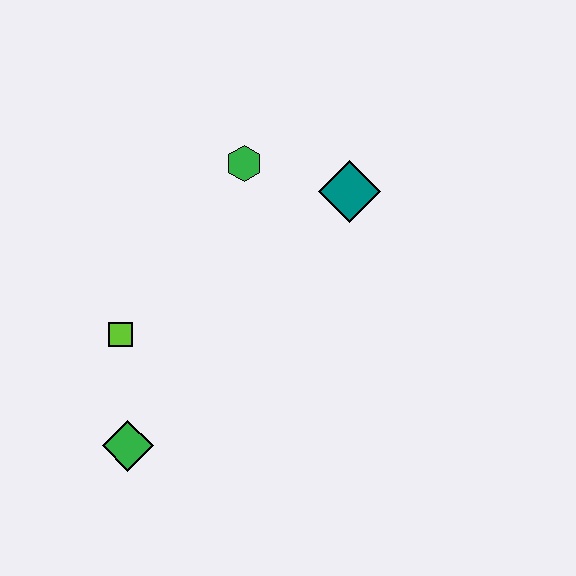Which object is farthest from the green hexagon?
The green diamond is farthest from the green hexagon.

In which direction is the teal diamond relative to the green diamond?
The teal diamond is above the green diamond.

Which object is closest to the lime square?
The green diamond is closest to the lime square.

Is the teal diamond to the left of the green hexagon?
No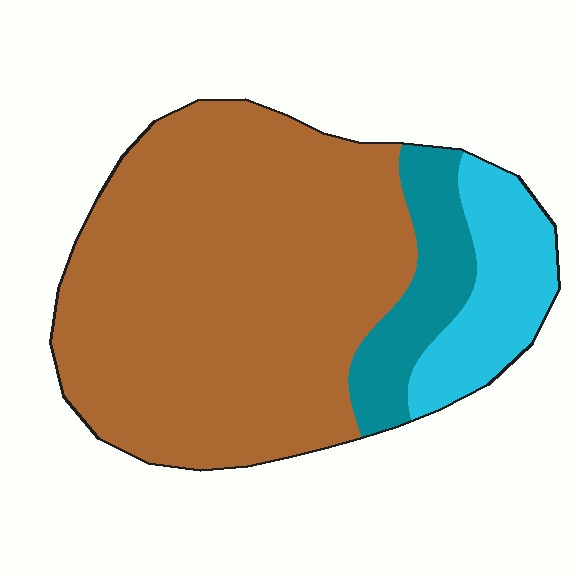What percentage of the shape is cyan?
Cyan covers 14% of the shape.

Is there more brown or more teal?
Brown.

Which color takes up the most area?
Brown, at roughly 75%.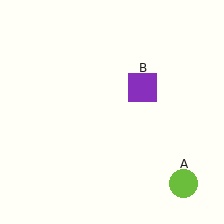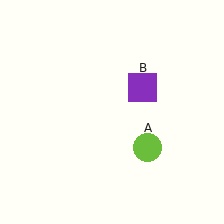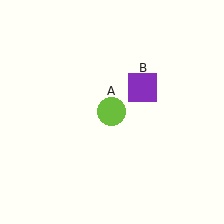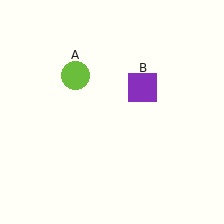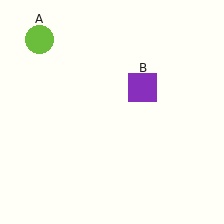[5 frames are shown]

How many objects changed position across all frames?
1 object changed position: lime circle (object A).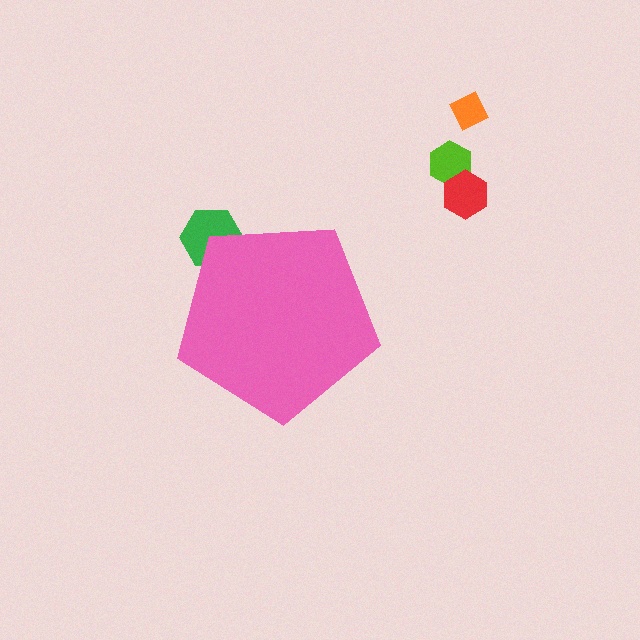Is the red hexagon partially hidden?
No, the red hexagon is fully visible.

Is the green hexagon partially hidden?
Yes, the green hexagon is partially hidden behind the pink pentagon.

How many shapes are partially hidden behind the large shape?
1 shape is partially hidden.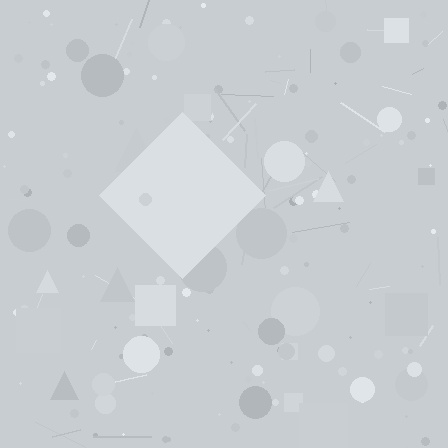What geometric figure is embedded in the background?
A diamond is embedded in the background.